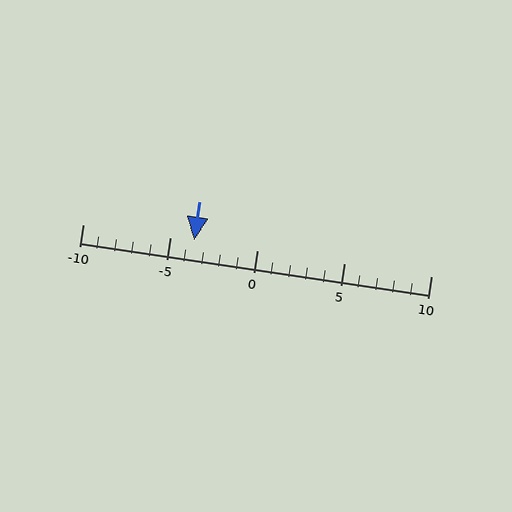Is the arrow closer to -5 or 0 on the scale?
The arrow is closer to -5.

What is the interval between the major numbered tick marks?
The major tick marks are spaced 5 units apart.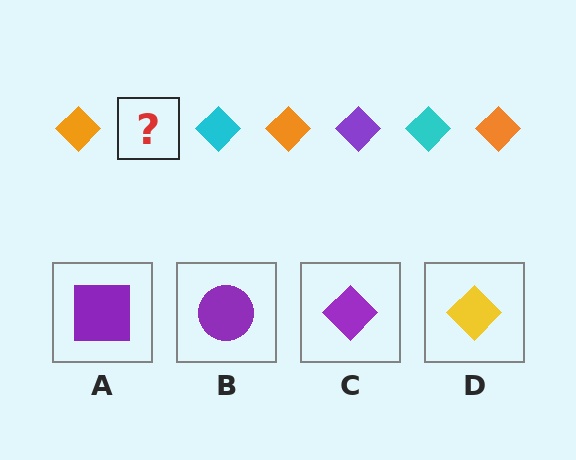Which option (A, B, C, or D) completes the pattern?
C.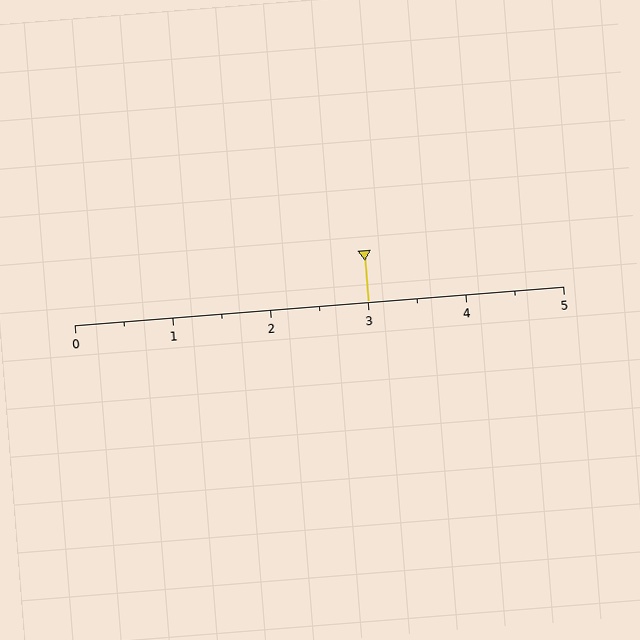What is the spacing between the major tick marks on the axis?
The major ticks are spaced 1 apart.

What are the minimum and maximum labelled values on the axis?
The axis runs from 0 to 5.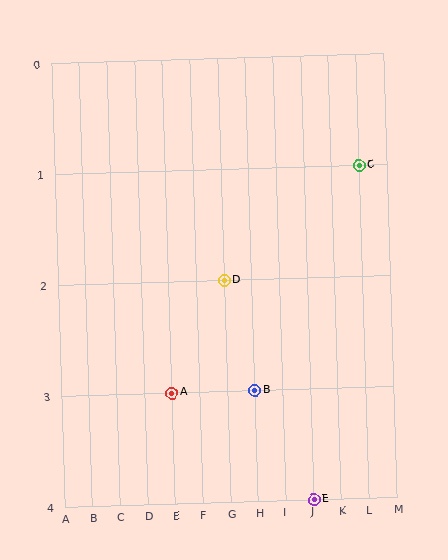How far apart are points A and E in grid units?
Points A and E are 5 columns and 1 row apart (about 5.1 grid units diagonally).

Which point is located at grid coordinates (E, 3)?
Point A is at (E, 3).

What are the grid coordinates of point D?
Point D is at grid coordinates (G, 2).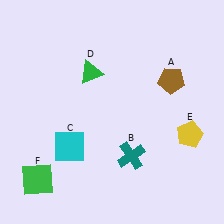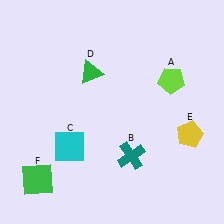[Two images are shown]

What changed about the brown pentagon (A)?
In Image 1, A is brown. In Image 2, it changed to lime.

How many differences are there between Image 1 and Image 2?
There is 1 difference between the two images.